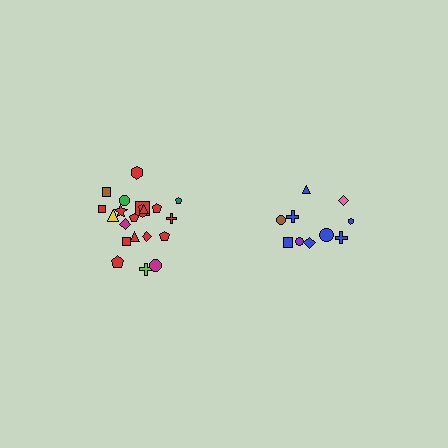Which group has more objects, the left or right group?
The left group.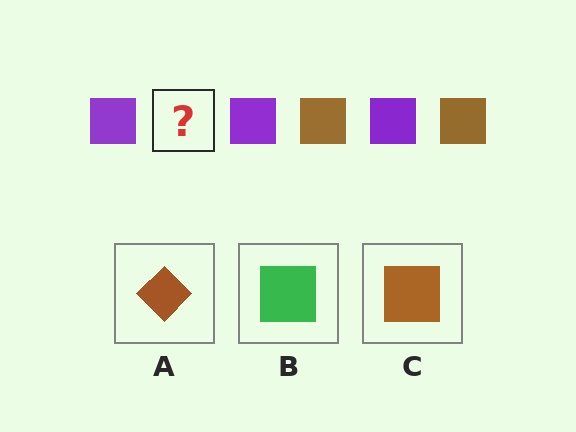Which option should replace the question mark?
Option C.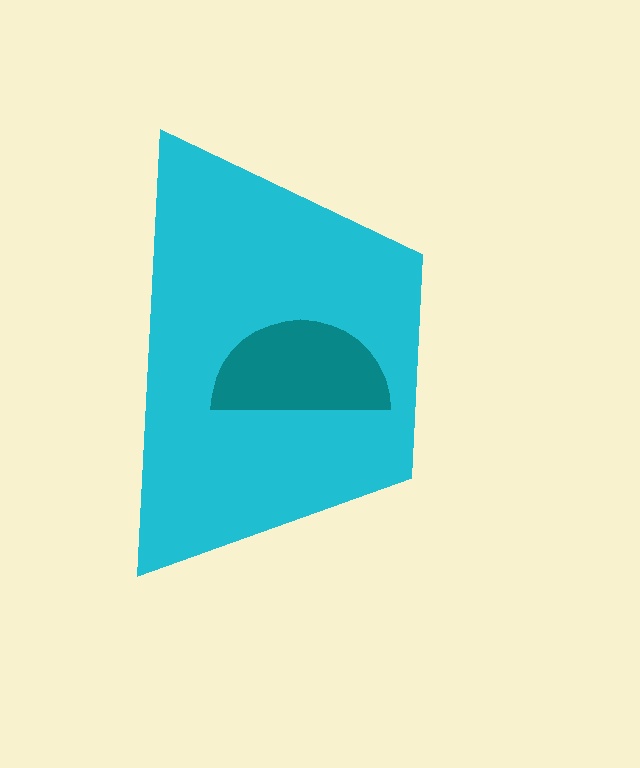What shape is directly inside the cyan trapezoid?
The teal semicircle.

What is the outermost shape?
The cyan trapezoid.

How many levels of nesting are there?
2.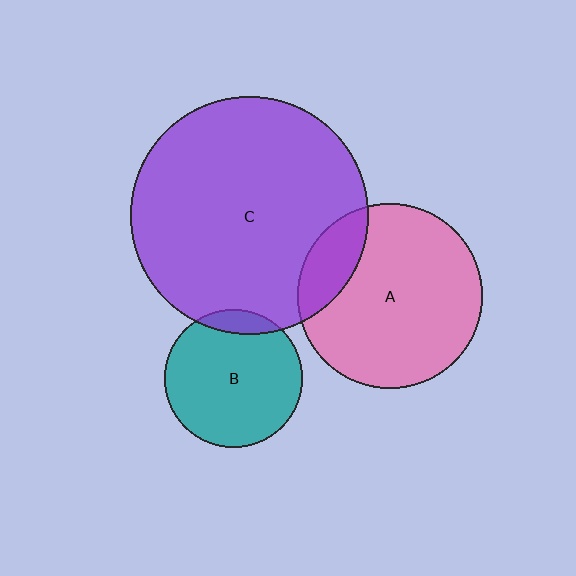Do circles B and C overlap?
Yes.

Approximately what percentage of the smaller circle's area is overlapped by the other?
Approximately 10%.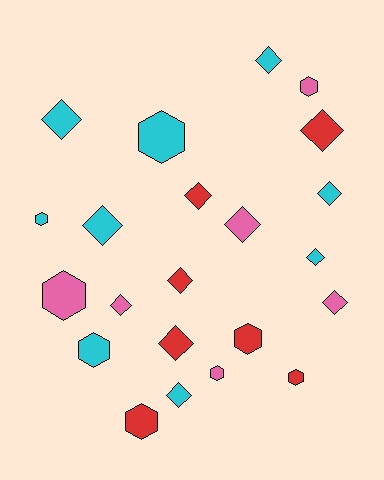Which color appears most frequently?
Cyan, with 9 objects.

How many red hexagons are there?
There are 3 red hexagons.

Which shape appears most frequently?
Diamond, with 13 objects.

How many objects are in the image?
There are 22 objects.